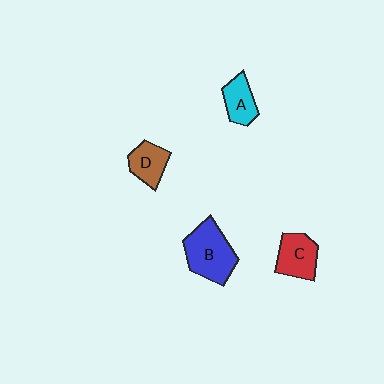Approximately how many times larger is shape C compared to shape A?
Approximately 1.2 times.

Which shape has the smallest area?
Shape A (cyan).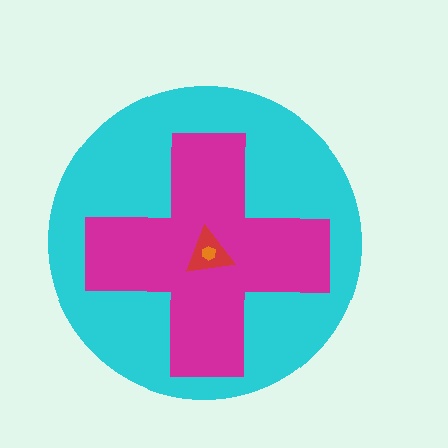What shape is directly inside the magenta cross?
The red triangle.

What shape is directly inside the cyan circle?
The magenta cross.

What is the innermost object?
The orange hexagon.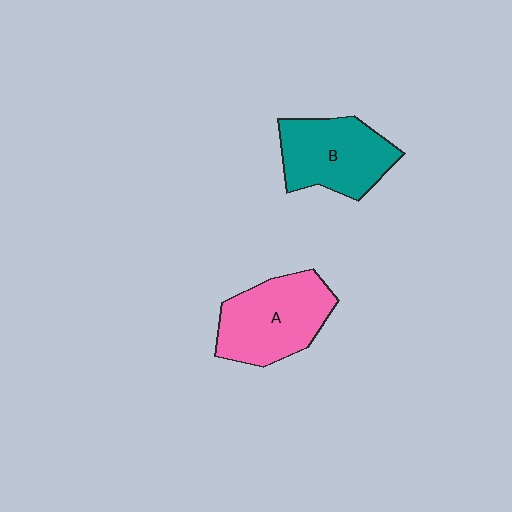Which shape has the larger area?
Shape A (pink).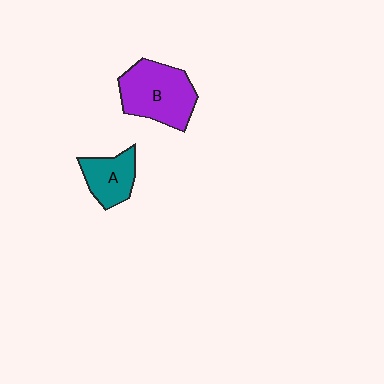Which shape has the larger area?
Shape B (purple).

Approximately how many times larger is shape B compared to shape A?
Approximately 1.7 times.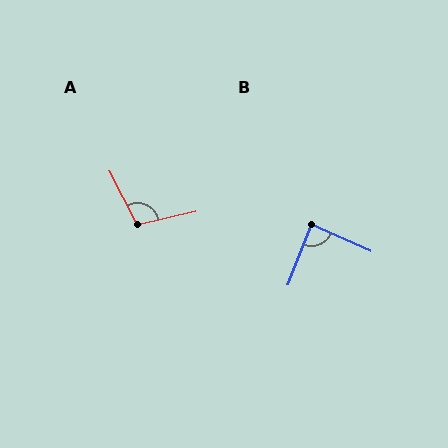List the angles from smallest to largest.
B (87°), A (103°).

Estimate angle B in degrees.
Approximately 87 degrees.